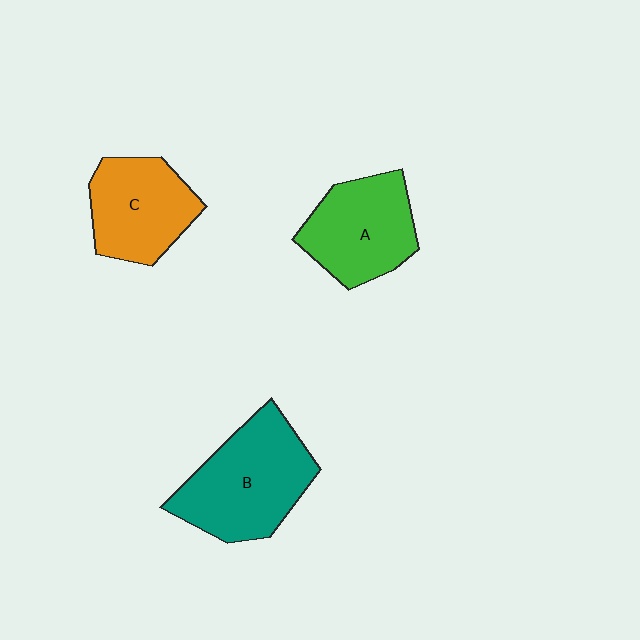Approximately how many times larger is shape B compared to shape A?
Approximately 1.2 times.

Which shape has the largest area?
Shape B (teal).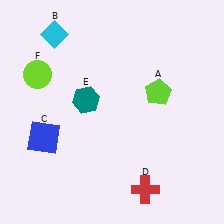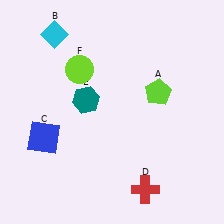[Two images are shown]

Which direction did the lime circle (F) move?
The lime circle (F) moved right.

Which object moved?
The lime circle (F) moved right.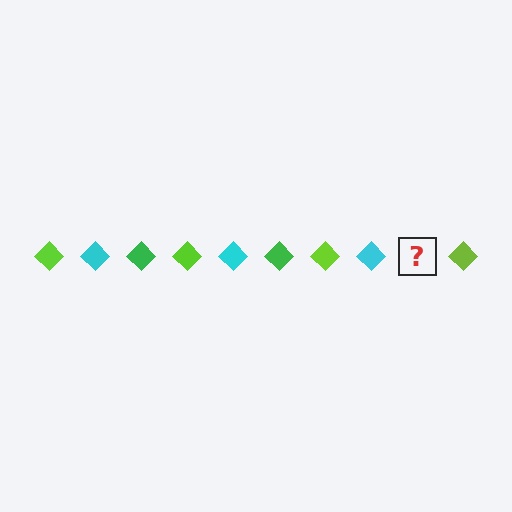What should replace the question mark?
The question mark should be replaced with a green diamond.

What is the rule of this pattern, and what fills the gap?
The rule is that the pattern cycles through lime, cyan, green diamonds. The gap should be filled with a green diamond.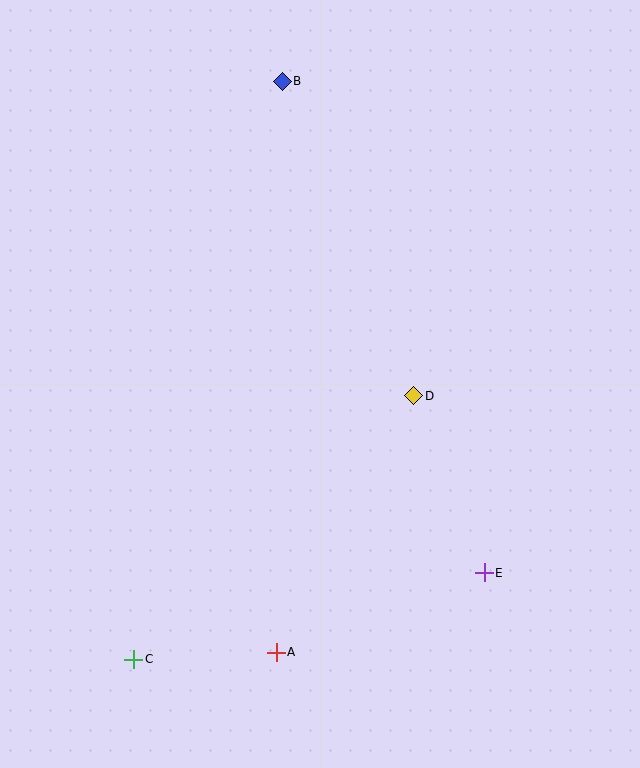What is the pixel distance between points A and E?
The distance between A and E is 223 pixels.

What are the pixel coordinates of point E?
Point E is at (484, 573).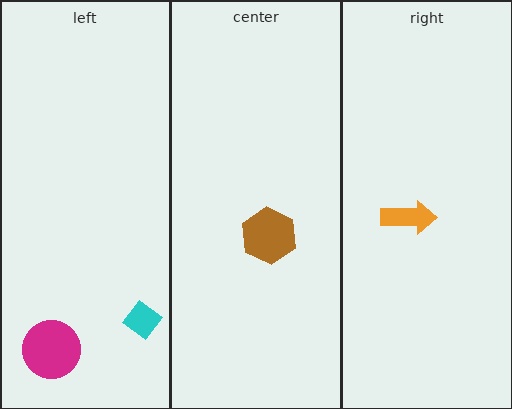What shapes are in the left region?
The cyan diamond, the magenta circle.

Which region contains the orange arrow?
The right region.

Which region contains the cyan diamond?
The left region.